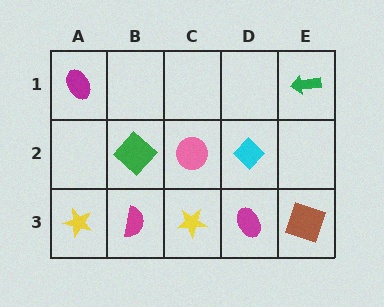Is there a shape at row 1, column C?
No, that cell is empty.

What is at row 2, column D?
A cyan diamond.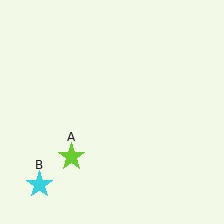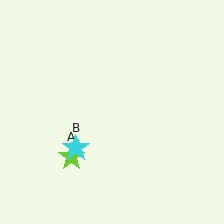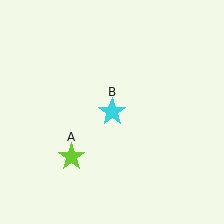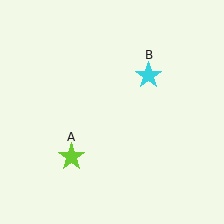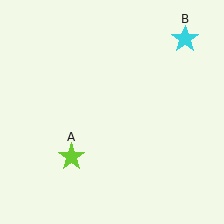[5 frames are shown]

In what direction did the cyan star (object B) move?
The cyan star (object B) moved up and to the right.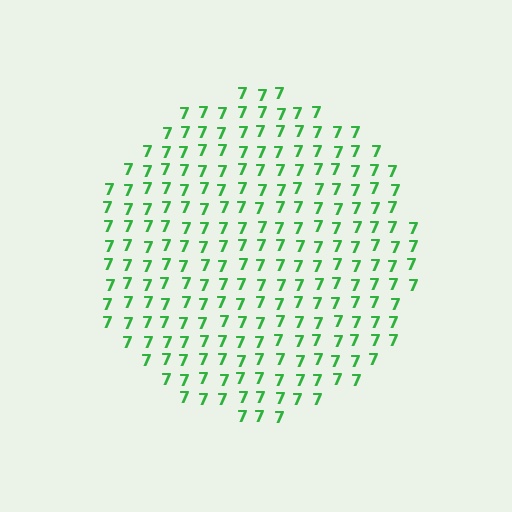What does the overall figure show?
The overall figure shows a circle.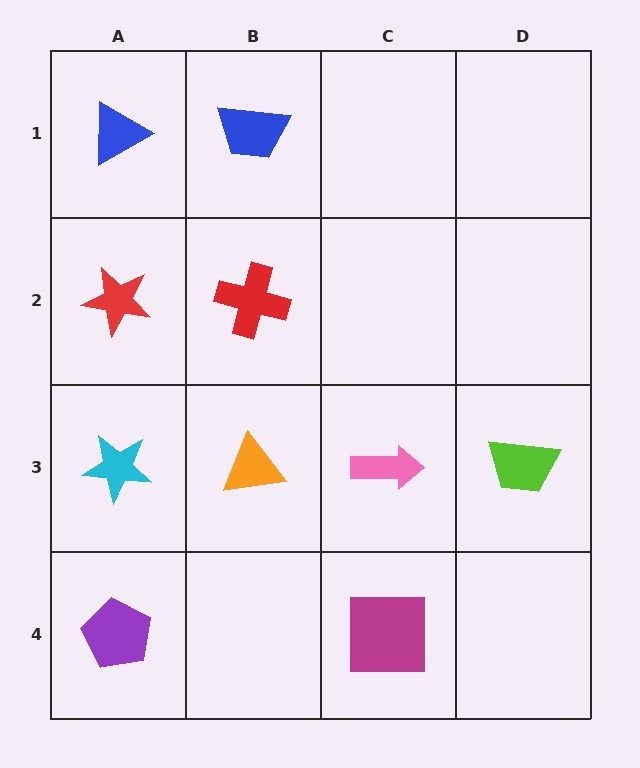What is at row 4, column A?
A purple pentagon.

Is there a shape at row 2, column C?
No, that cell is empty.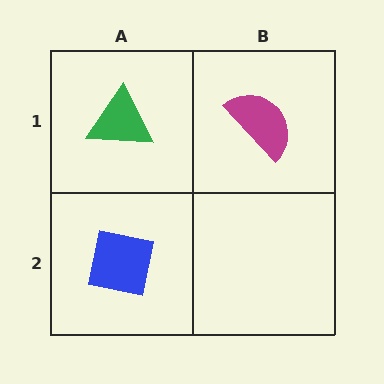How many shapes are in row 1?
2 shapes.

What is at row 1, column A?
A green triangle.